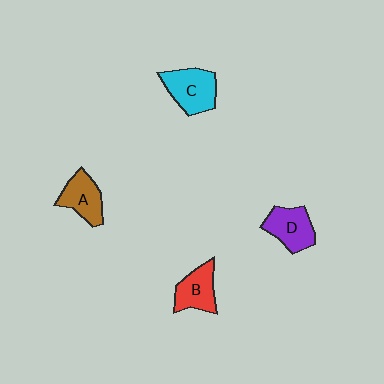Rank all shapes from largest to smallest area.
From largest to smallest: C (cyan), D (purple), A (brown), B (red).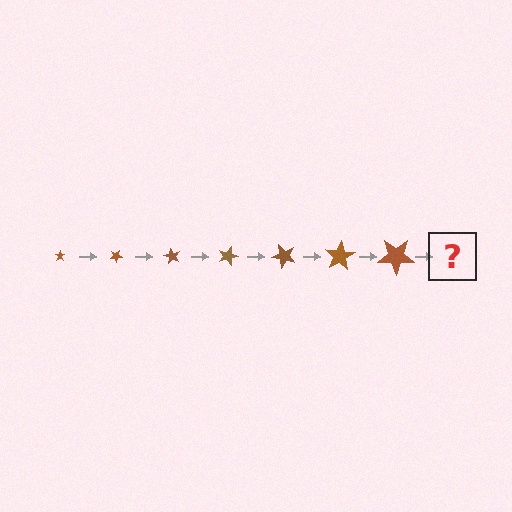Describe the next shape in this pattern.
It should be a star, larger than the previous one and rotated 210 degrees from the start.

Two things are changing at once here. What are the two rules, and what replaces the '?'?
The two rules are that the star grows larger each step and it rotates 30 degrees each step. The '?' should be a star, larger than the previous one and rotated 210 degrees from the start.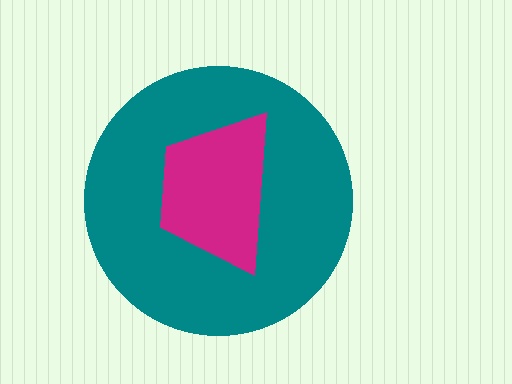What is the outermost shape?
The teal circle.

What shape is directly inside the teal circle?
The magenta trapezoid.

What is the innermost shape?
The magenta trapezoid.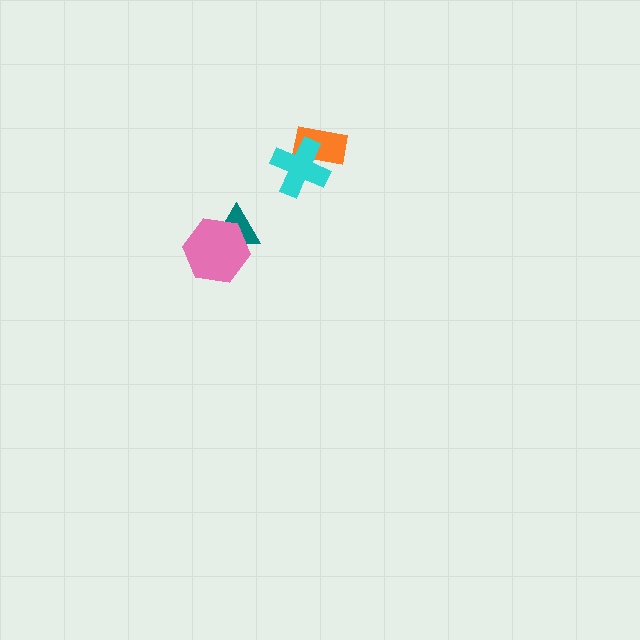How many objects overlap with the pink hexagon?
1 object overlaps with the pink hexagon.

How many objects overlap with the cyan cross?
1 object overlaps with the cyan cross.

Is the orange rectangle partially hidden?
Yes, it is partially covered by another shape.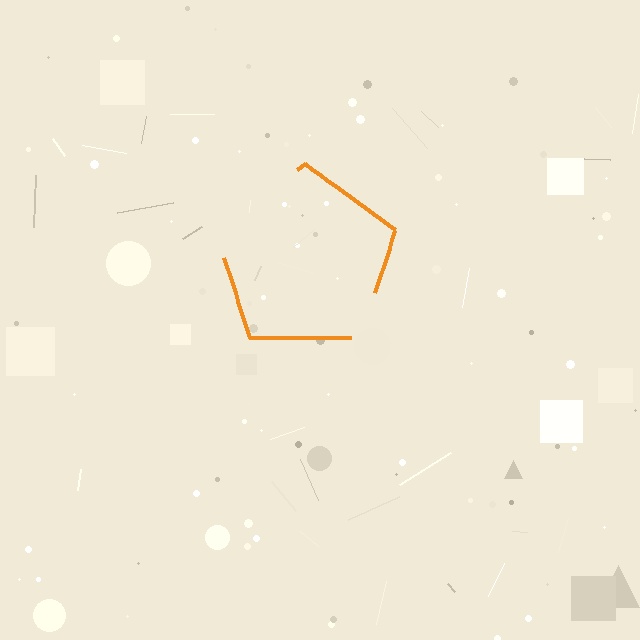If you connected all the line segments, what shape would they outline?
They would outline a pentagon.